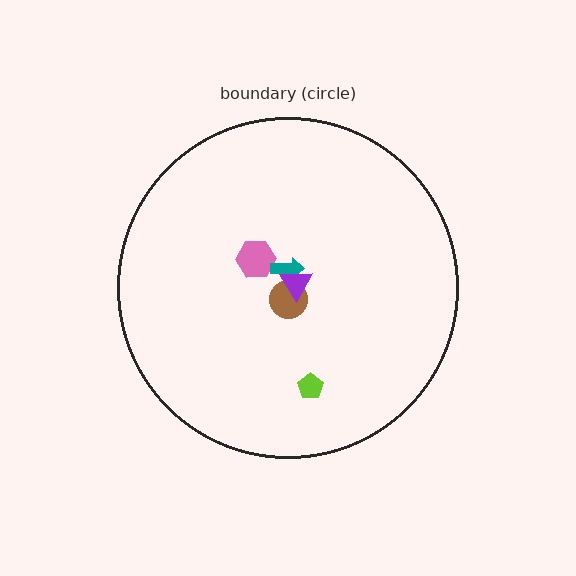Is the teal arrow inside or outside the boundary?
Inside.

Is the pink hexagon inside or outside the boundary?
Inside.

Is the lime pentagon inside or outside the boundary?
Inside.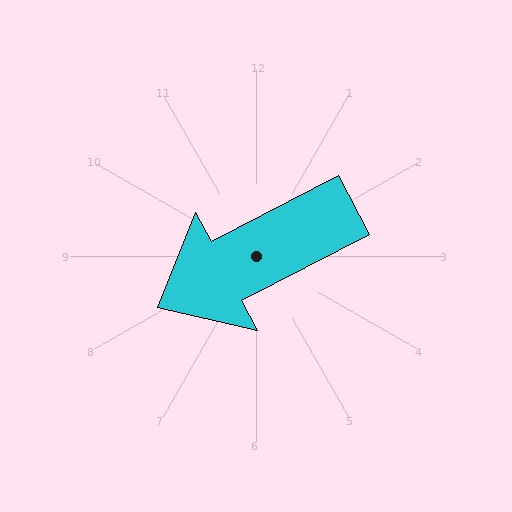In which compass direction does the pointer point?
Southwest.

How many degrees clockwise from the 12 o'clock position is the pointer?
Approximately 242 degrees.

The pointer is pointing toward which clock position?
Roughly 8 o'clock.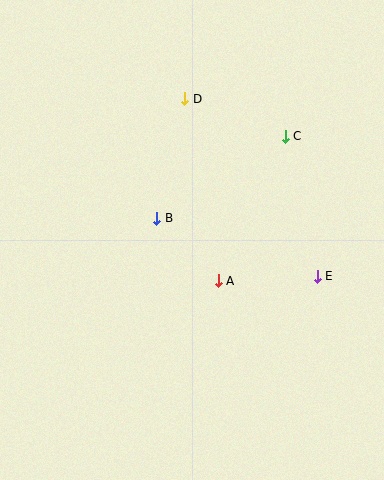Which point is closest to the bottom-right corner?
Point E is closest to the bottom-right corner.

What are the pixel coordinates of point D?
Point D is at (185, 99).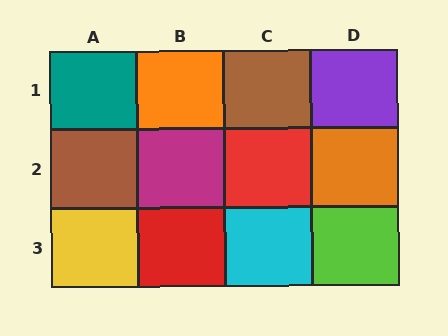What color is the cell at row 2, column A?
Brown.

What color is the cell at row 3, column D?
Lime.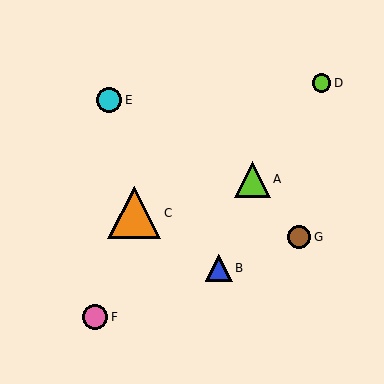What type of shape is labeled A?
Shape A is a lime triangle.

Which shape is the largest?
The orange triangle (labeled C) is the largest.